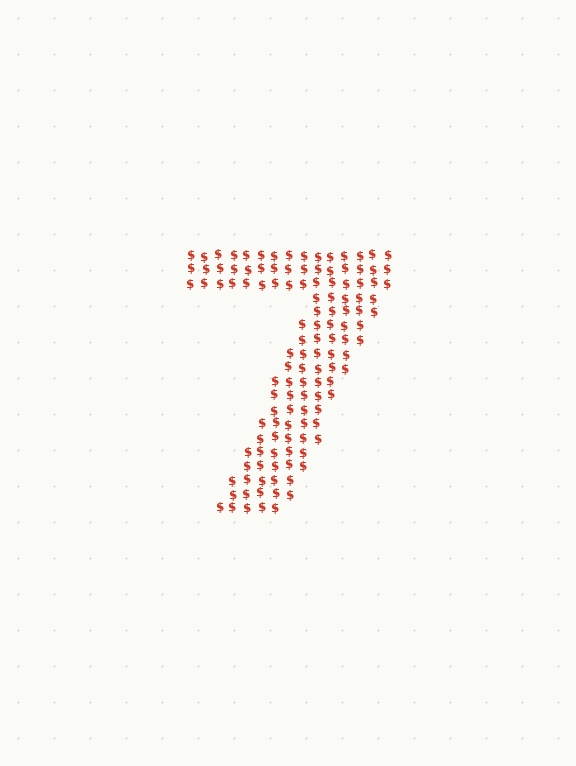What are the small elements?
The small elements are dollar signs.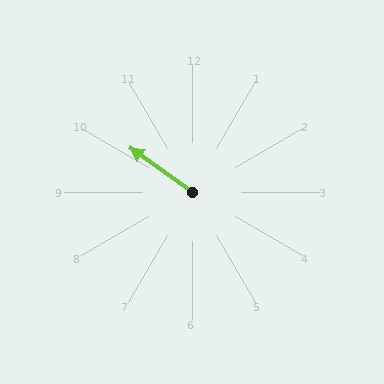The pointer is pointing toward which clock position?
Roughly 10 o'clock.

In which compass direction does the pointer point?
Northwest.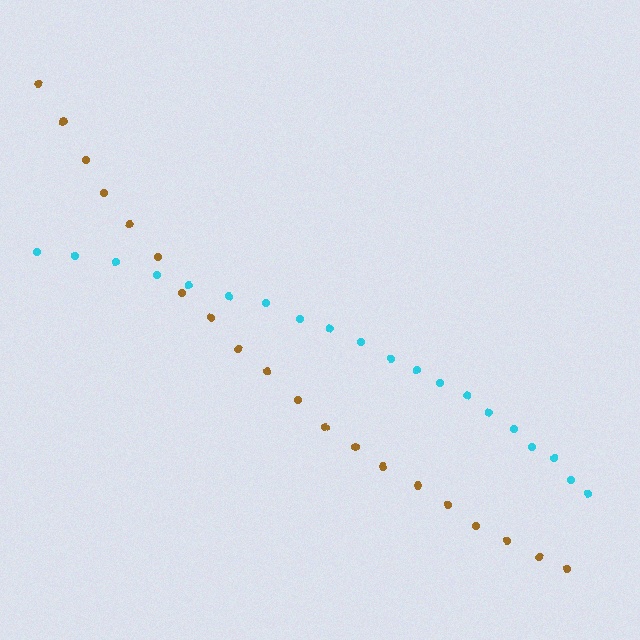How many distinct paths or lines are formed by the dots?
There are 2 distinct paths.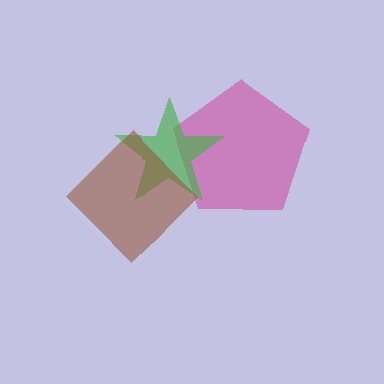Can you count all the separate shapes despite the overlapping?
Yes, there are 3 separate shapes.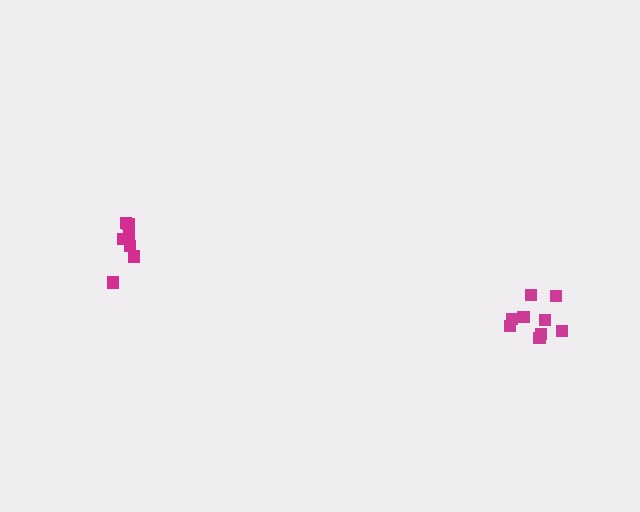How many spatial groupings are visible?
There are 2 spatial groupings.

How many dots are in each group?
Group 1: 9 dots, Group 2: 7 dots (16 total).